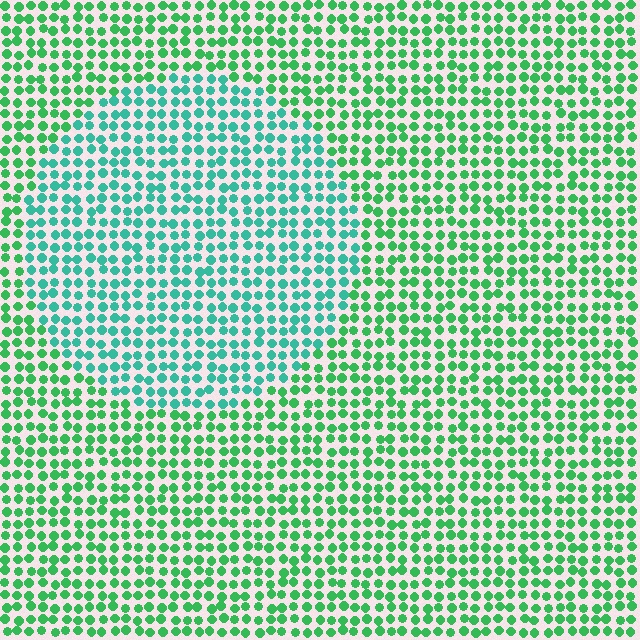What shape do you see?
I see a circle.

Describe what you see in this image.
The image is filled with small green elements in a uniform arrangement. A circle-shaped region is visible where the elements are tinted to a slightly different hue, forming a subtle color boundary.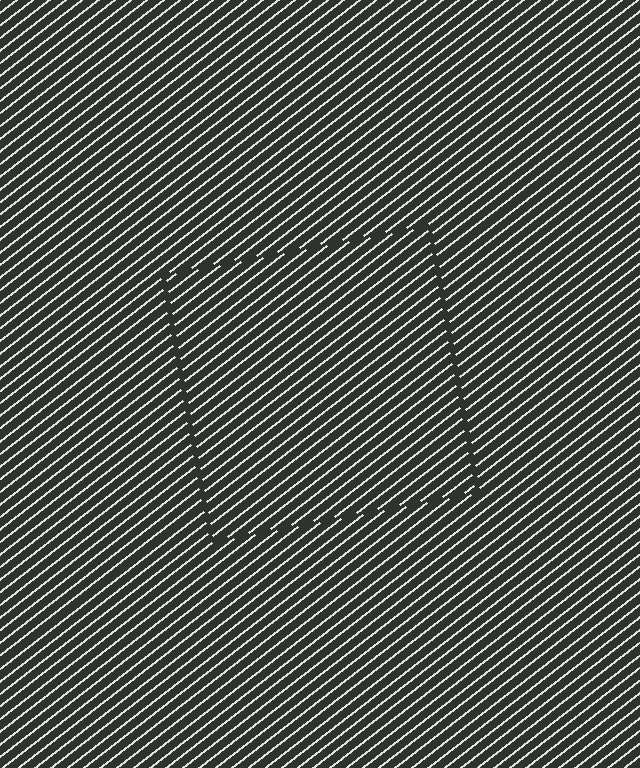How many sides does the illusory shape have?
4 sides — the line-ends trace a square.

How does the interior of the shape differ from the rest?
The interior of the shape contains the same grating, shifted by half a period — the contour is defined by the phase discontinuity where line-ends from the inner and outer gratings abut.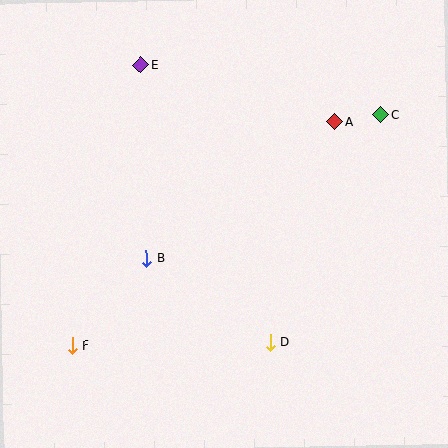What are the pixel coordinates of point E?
Point E is at (141, 65).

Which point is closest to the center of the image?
Point B at (147, 259) is closest to the center.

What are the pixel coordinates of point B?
Point B is at (147, 259).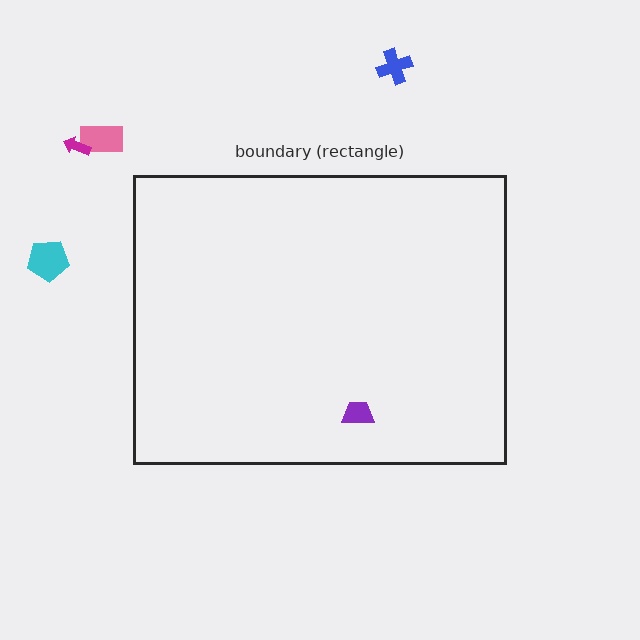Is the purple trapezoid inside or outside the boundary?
Inside.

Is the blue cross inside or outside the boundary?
Outside.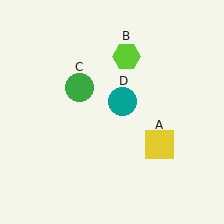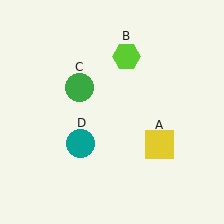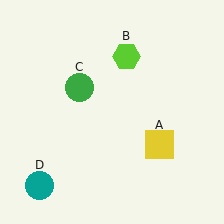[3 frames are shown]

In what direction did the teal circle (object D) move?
The teal circle (object D) moved down and to the left.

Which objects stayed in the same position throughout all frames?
Yellow square (object A) and lime hexagon (object B) and green circle (object C) remained stationary.